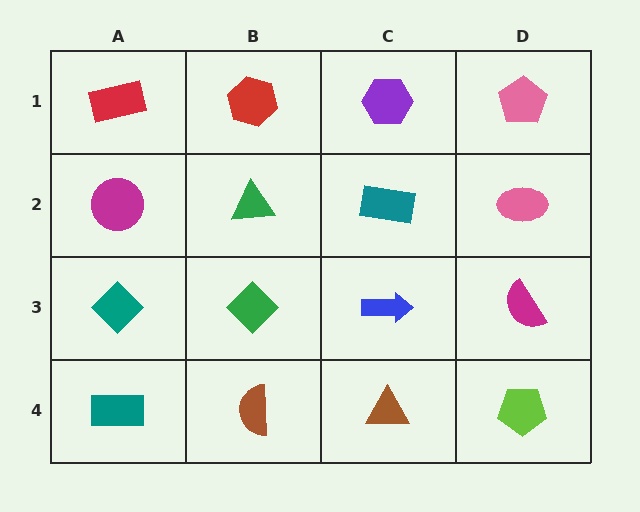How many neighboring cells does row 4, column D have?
2.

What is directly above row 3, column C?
A teal rectangle.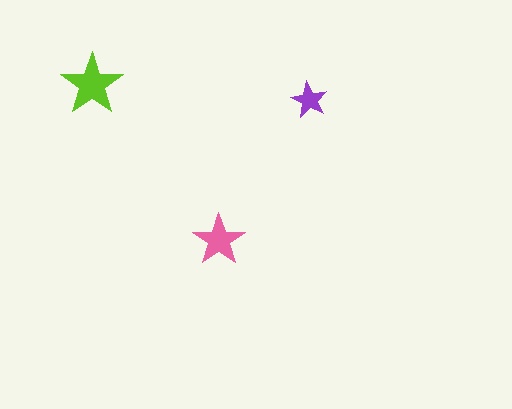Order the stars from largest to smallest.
the lime one, the pink one, the purple one.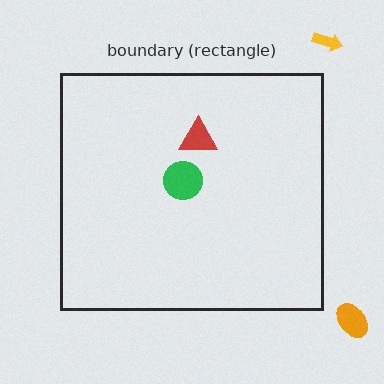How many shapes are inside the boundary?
2 inside, 2 outside.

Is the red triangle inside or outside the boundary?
Inside.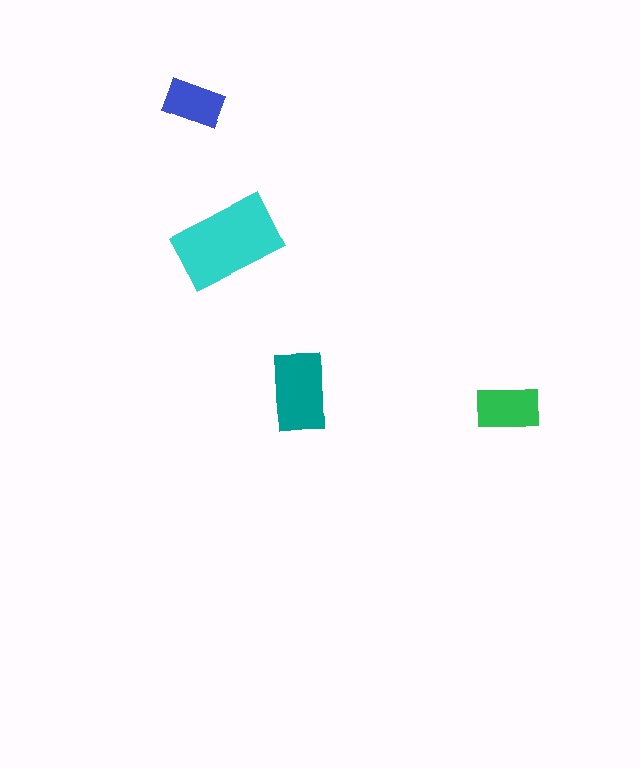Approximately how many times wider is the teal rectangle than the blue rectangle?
About 1.5 times wider.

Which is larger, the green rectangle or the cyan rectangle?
The cyan one.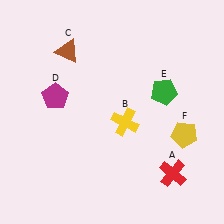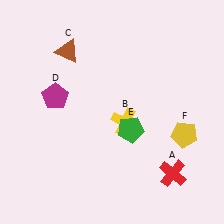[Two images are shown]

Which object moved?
The green pentagon (E) moved down.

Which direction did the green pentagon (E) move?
The green pentagon (E) moved down.